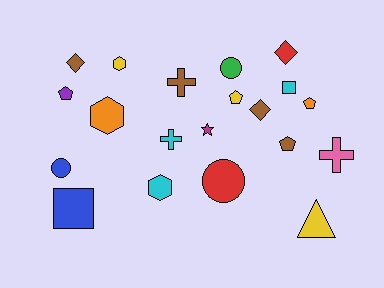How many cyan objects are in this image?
There are 3 cyan objects.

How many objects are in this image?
There are 20 objects.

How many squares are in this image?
There are 2 squares.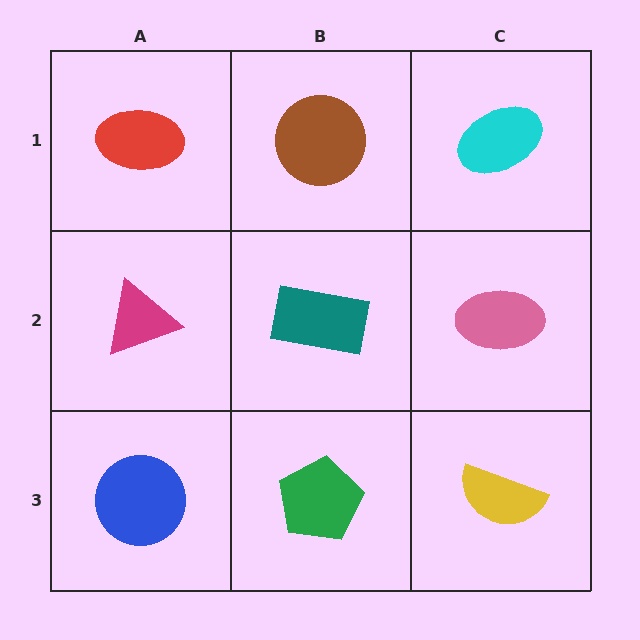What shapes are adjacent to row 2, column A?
A red ellipse (row 1, column A), a blue circle (row 3, column A), a teal rectangle (row 2, column B).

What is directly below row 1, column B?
A teal rectangle.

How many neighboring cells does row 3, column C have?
2.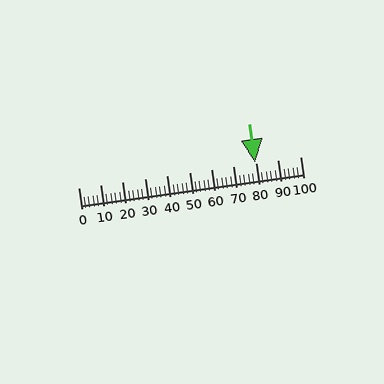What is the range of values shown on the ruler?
The ruler shows values from 0 to 100.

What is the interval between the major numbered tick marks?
The major tick marks are spaced 10 units apart.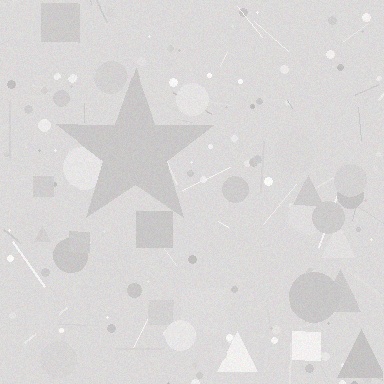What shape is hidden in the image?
A star is hidden in the image.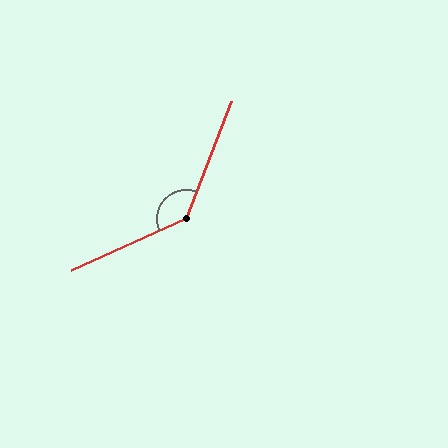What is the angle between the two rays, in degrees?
Approximately 135 degrees.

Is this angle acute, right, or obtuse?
It is obtuse.